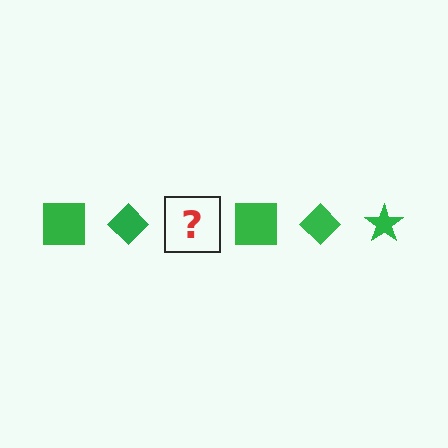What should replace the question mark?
The question mark should be replaced with a green star.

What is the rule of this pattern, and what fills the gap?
The rule is that the pattern cycles through square, diamond, star shapes in green. The gap should be filled with a green star.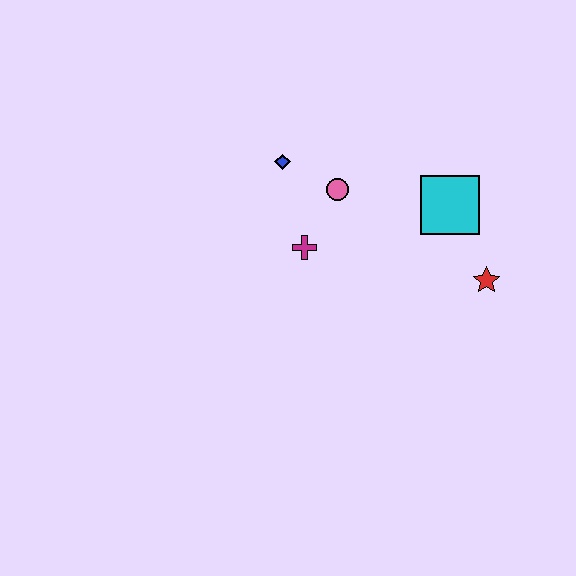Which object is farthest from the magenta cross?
The red star is farthest from the magenta cross.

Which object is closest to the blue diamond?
The pink circle is closest to the blue diamond.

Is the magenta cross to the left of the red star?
Yes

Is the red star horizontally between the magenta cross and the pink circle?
No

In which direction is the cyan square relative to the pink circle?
The cyan square is to the right of the pink circle.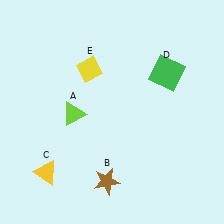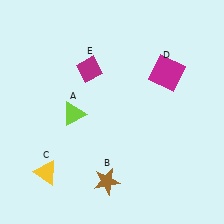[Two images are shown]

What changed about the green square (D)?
In Image 1, D is green. In Image 2, it changed to magenta.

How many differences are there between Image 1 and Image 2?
There are 2 differences between the two images.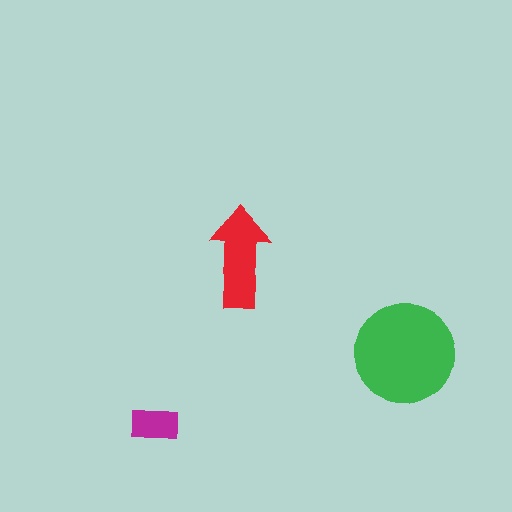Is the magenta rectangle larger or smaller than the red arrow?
Smaller.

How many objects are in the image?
There are 3 objects in the image.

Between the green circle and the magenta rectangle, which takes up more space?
The green circle.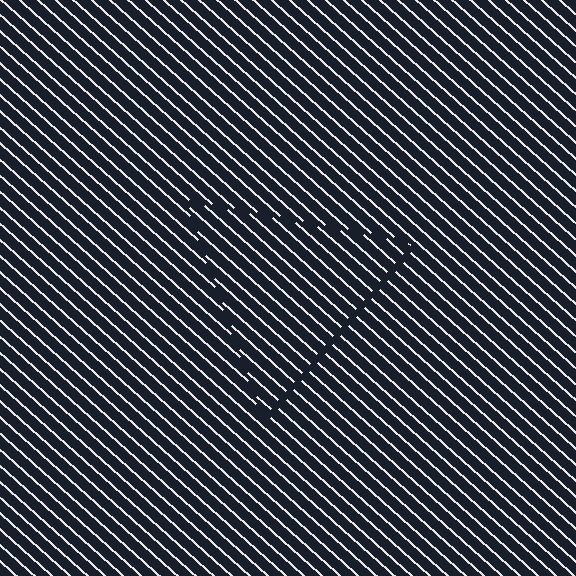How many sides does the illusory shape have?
3 sides — the line-ends trace a triangle.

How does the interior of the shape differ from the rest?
The interior of the shape contains the same grating, shifted by half a period — the contour is defined by the phase discontinuity where line-ends from the inner and outer gratings abut.